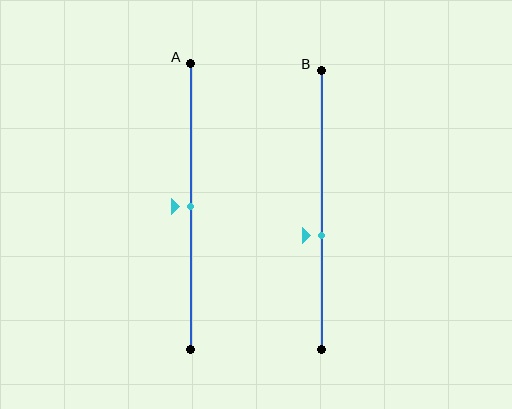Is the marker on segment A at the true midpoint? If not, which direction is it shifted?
Yes, the marker on segment A is at the true midpoint.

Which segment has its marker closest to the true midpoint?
Segment A has its marker closest to the true midpoint.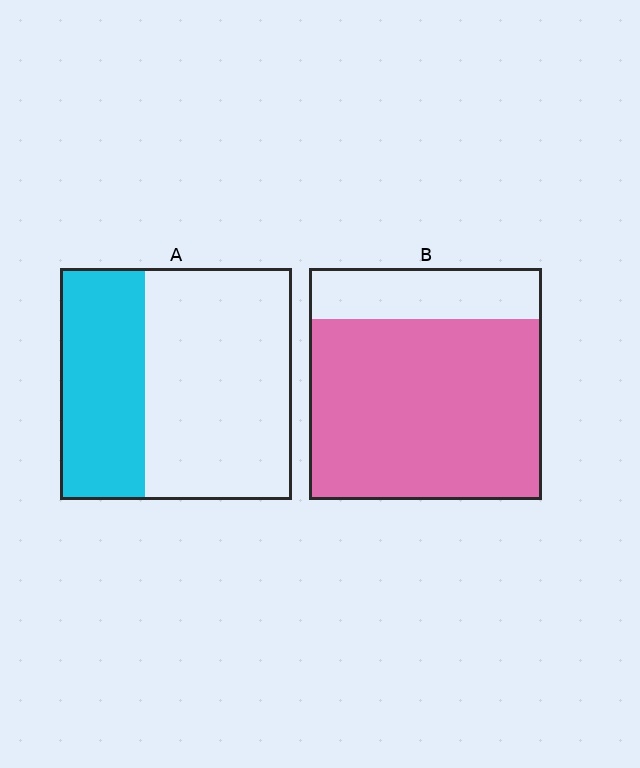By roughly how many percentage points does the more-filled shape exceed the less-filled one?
By roughly 40 percentage points (B over A).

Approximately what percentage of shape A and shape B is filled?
A is approximately 35% and B is approximately 80%.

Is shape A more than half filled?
No.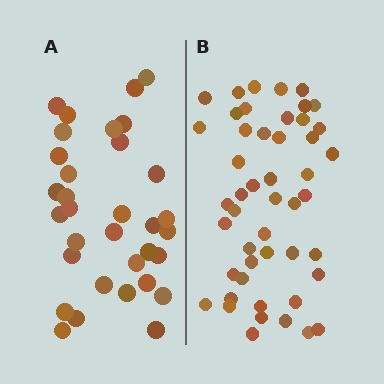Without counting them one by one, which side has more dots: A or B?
Region B (the right region) has more dots.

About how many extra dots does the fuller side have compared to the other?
Region B has approximately 15 more dots than region A.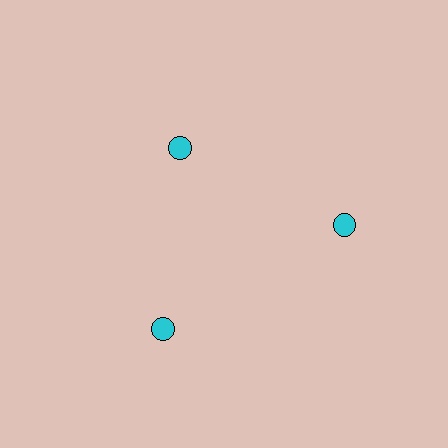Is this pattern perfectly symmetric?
No. The 3 cyan circles are arranged in a ring, but one element near the 11 o'clock position is pulled inward toward the center, breaking the 3-fold rotational symmetry.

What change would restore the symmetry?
The symmetry would be restored by moving it outward, back onto the ring so that all 3 circles sit at equal angles and equal distance from the center.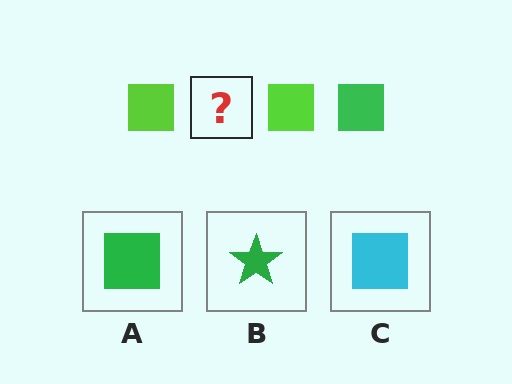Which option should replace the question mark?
Option A.